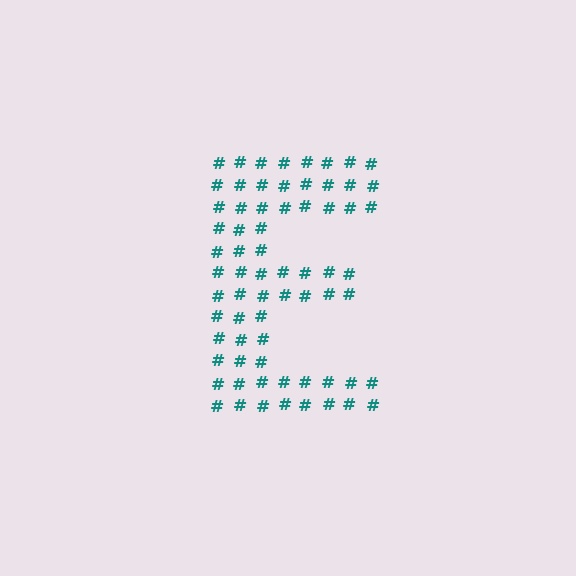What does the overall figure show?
The overall figure shows the letter E.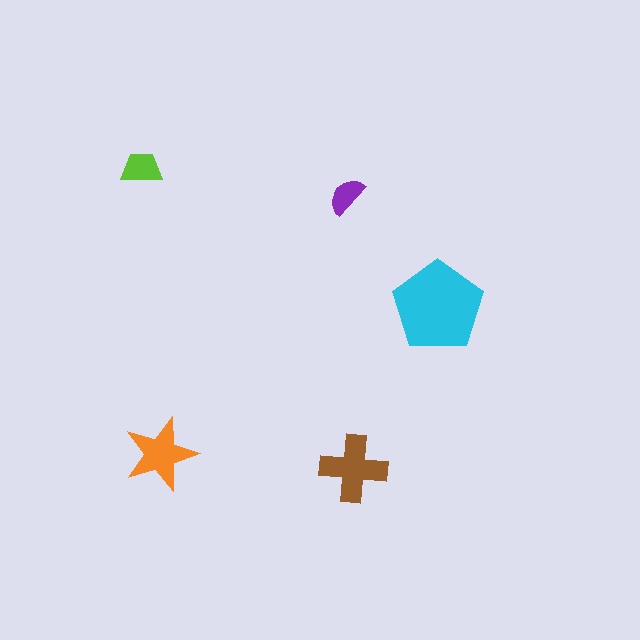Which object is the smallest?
The purple semicircle.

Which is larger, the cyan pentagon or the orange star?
The cyan pentagon.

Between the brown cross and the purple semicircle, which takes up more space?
The brown cross.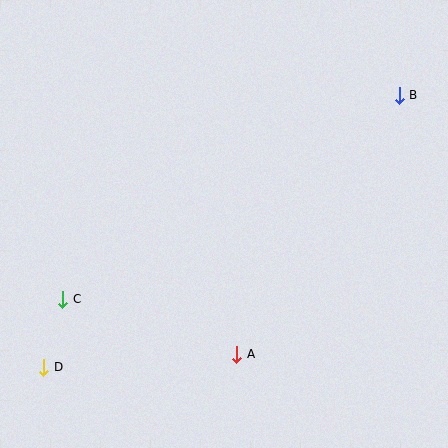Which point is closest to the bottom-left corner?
Point D is closest to the bottom-left corner.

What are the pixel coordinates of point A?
Point A is at (237, 354).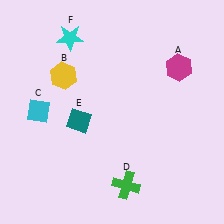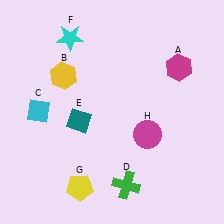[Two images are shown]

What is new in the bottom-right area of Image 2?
A magenta circle (H) was added in the bottom-right area of Image 2.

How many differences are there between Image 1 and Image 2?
There are 2 differences between the two images.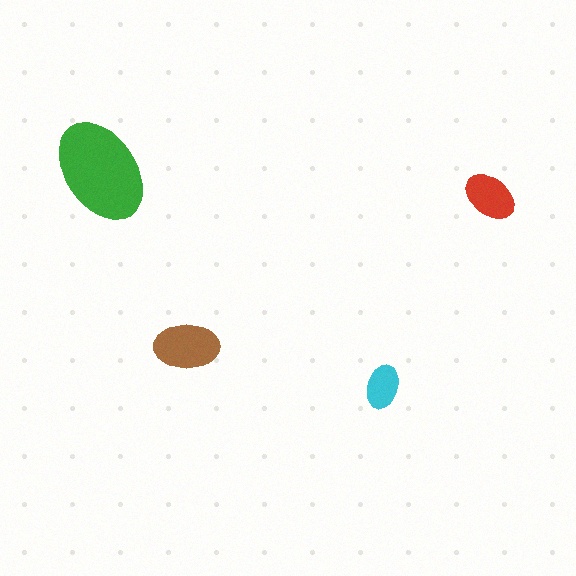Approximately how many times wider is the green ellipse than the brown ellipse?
About 1.5 times wider.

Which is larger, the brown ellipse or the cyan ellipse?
The brown one.